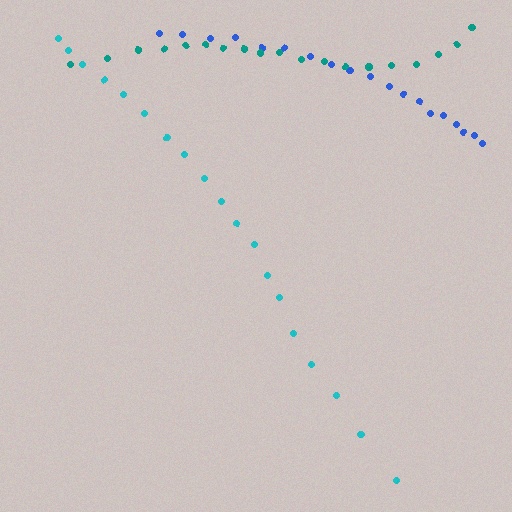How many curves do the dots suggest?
There are 3 distinct paths.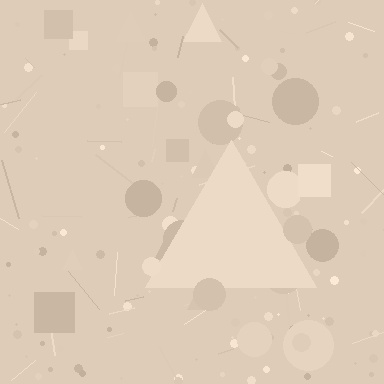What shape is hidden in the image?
A triangle is hidden in the image.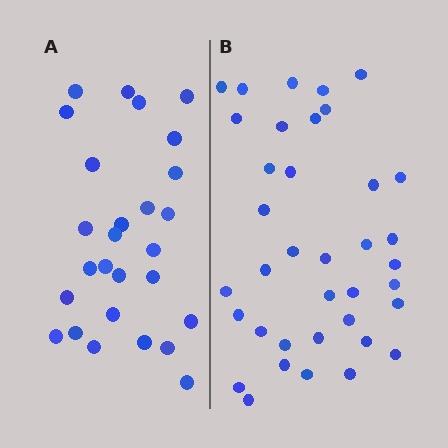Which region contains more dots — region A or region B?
Region B (the right region) has more dots.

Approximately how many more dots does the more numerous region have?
Region B has roughly 10 or so more dots than region A.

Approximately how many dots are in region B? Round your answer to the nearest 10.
About 40 dots. (The exact count is 37, which rounds to 40.)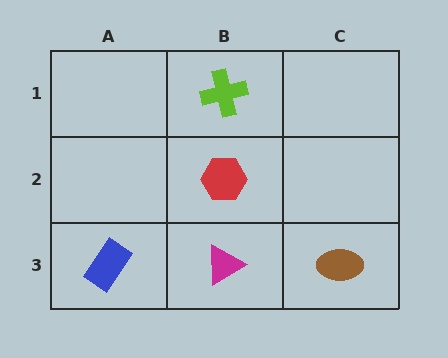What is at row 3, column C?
A brown ellipse.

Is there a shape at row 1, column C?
No, that cell is empty.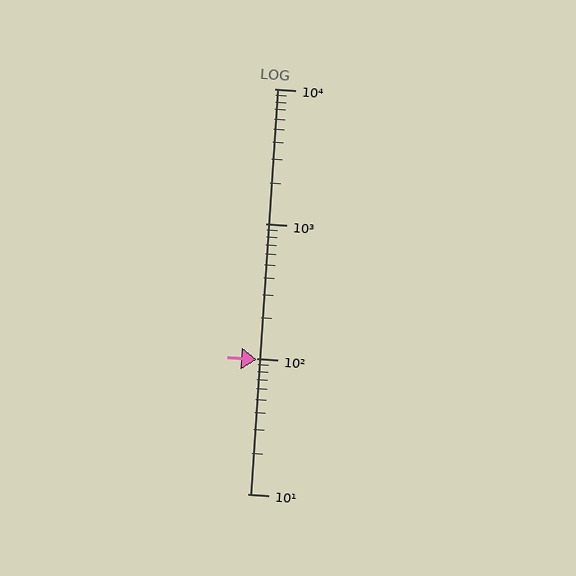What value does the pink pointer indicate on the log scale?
The pointer indicates approximately 98.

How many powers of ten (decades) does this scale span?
The scale spans 3 decades, from 10 to 10000.